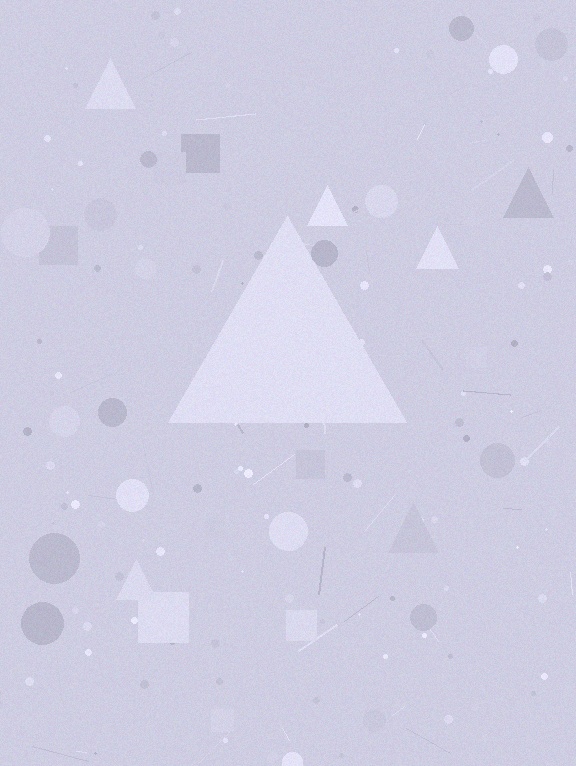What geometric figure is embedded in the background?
A triangle is embedded in the background.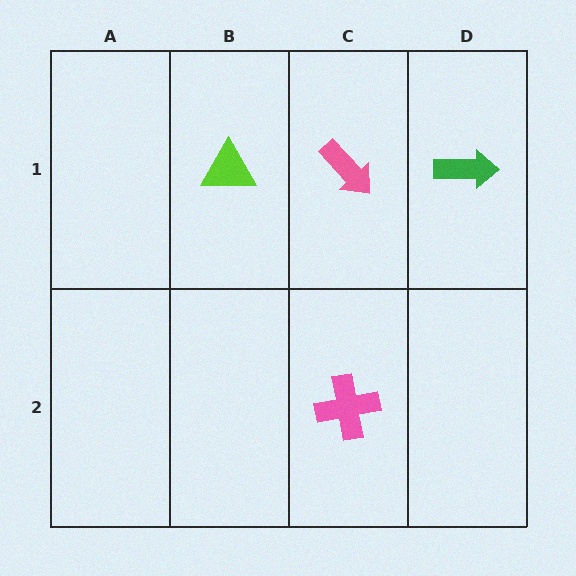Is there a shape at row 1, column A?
No, that cell is empty.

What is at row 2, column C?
A pink cross.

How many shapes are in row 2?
1 shape.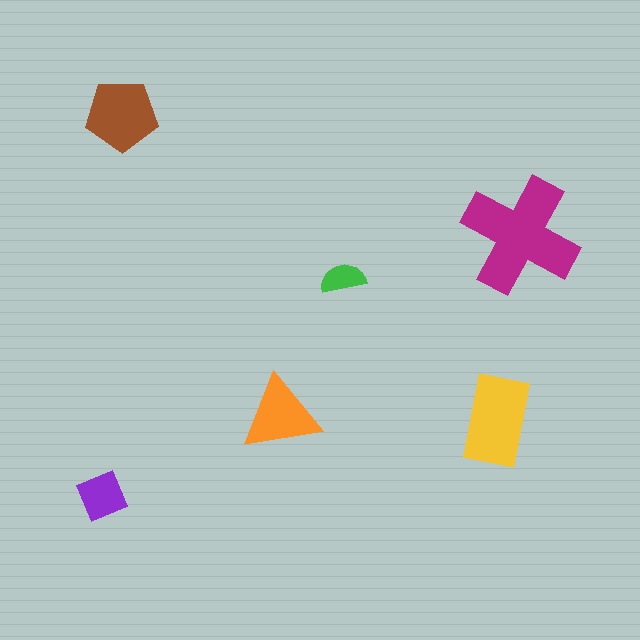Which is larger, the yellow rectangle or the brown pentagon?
The yellow rectangle.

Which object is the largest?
The magenta cross.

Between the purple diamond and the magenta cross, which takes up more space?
The magenta cross.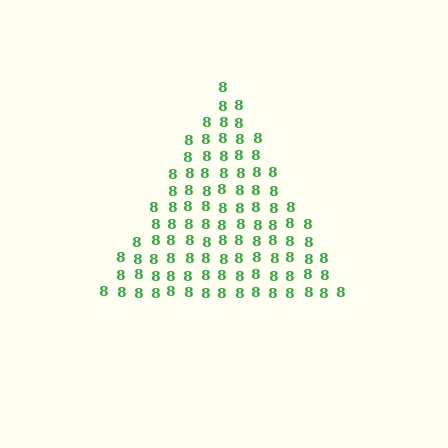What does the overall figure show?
The overall figure shows a triangle.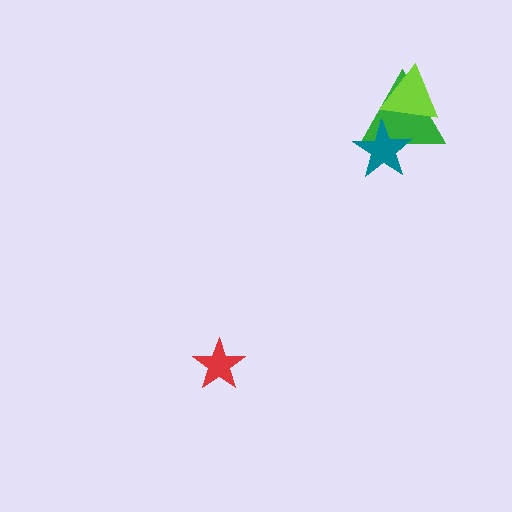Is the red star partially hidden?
No, no other shape covers it.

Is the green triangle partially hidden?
Yes, it is partially covered by another shape.